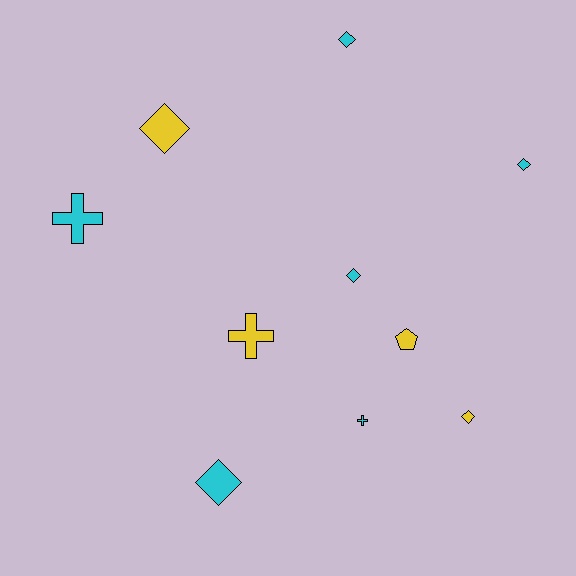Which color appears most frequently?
Cyan, with 6 objects.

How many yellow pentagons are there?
There is 1 yellow pentagon.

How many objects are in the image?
There are 10 objects.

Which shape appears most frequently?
Diamond, with 6 objects.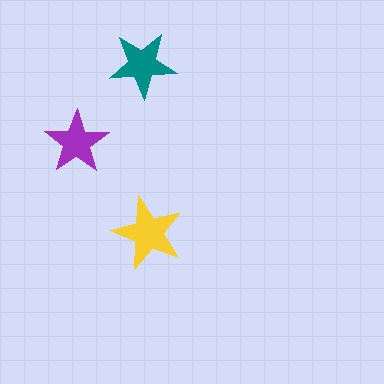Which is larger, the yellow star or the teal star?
The yellow one.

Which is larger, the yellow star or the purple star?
The yellow one.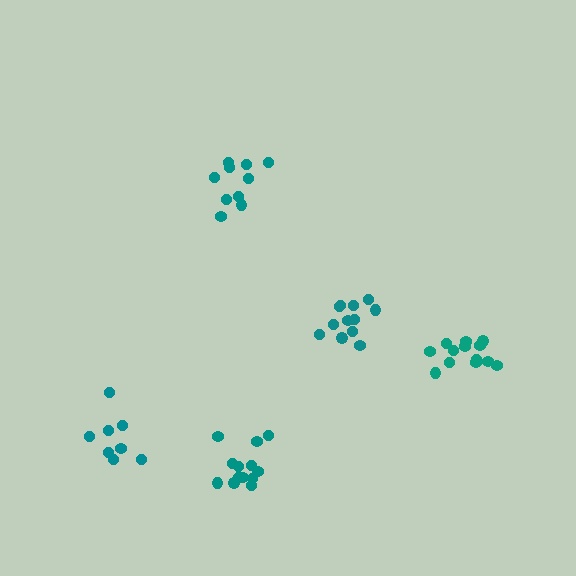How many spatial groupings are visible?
There are 5 spatial groupings.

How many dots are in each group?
Group 1: 10 dots, Group 2: 13 dots, Group 3: 8 dots, Group 4: 13 dots, Group 5: 12 dots (56 total).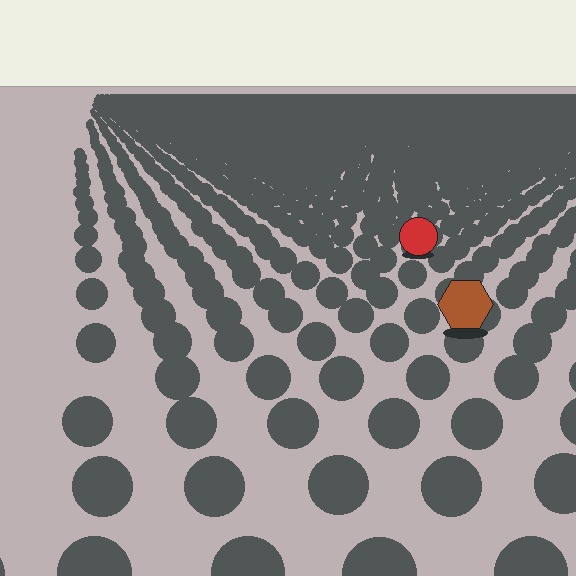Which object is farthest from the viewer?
The red circle is farthest from the viewer. It appears smaller and the ground texture around it is denser.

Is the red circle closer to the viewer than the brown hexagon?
No. The brown hexagon is closer — you can tell from the texture gradient: the ground texture is coarser near it.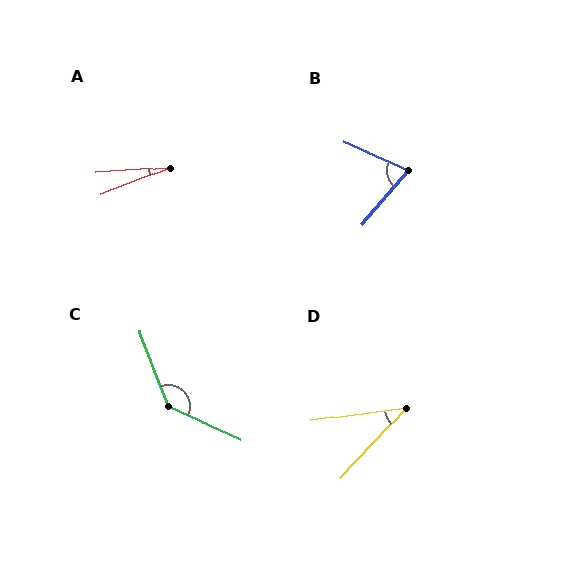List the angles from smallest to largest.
A (17°), D (39°), B (73°), C (136°).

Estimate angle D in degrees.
Approximately 39 degrees.